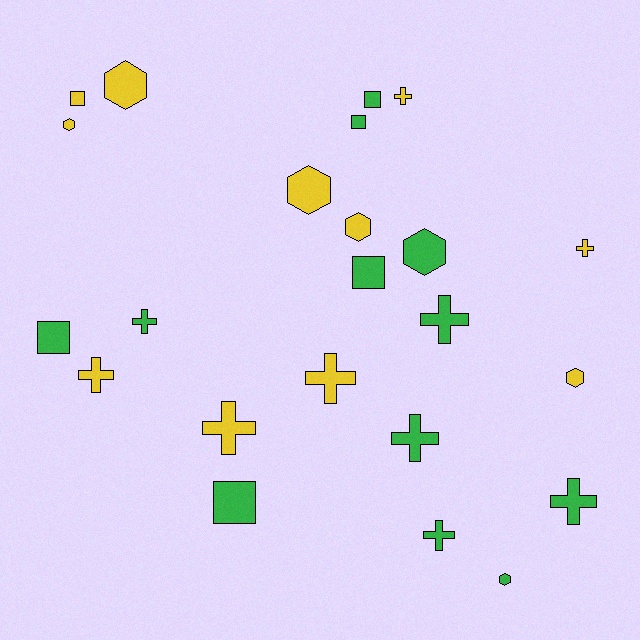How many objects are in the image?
There are 23 objects.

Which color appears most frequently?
Green, with 12 objects.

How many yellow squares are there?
There is 1 yellow square.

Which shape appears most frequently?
Cross, with 10 objects.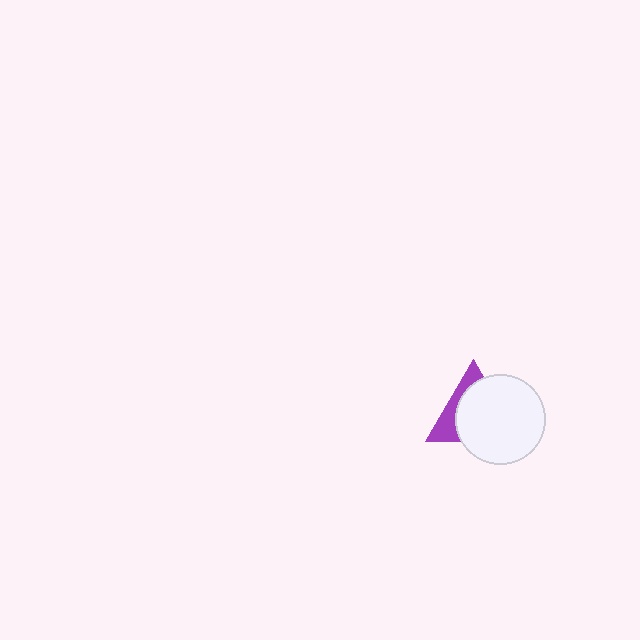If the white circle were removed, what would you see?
You would see the complete purple triangle.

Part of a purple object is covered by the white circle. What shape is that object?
It is a triangle.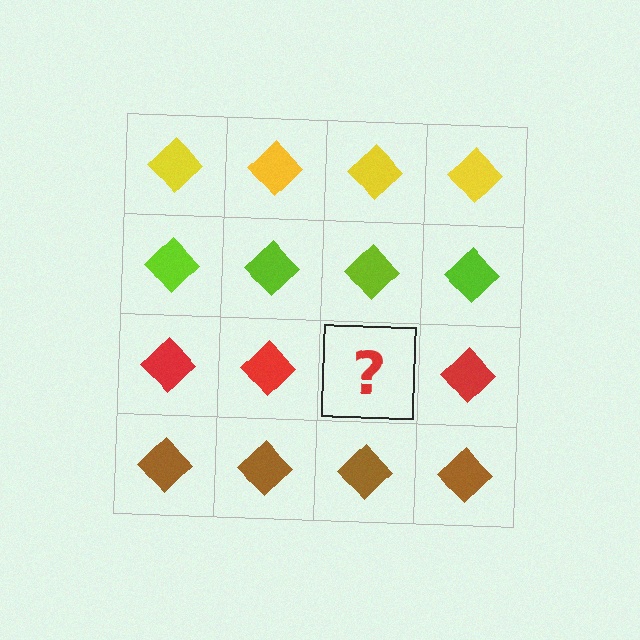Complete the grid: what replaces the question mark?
The question mark should be replaced with a red diamond.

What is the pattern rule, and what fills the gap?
The rule is that each row has a consistent color. The gap should be filled with a red diamond.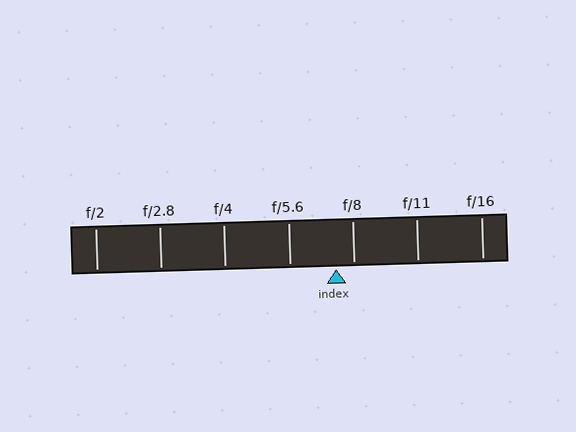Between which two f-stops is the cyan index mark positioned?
The index mark is between f/5.6 and f/8.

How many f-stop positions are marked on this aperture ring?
There are 7 f-stop positions marked.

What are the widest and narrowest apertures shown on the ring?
The widest aperture shown is f/2 and the narrowest is f/16.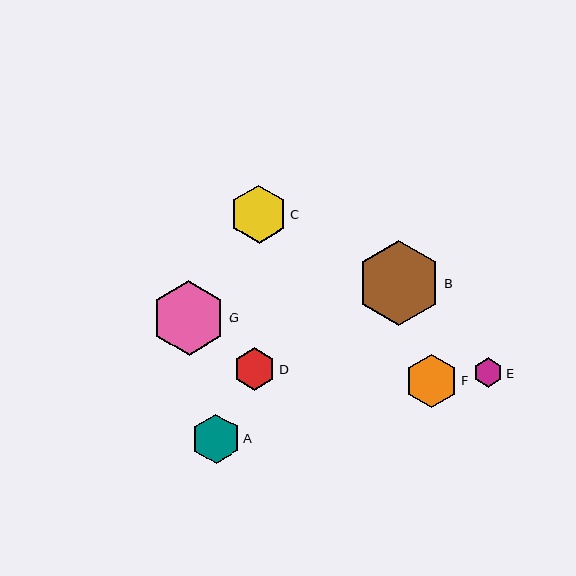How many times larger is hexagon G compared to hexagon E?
Hexagon G is approximately 2.6 times the size of hexagon E.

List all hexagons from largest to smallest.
From largest to smallest: B, G, C, F, A, D, E.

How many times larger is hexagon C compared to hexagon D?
Hexagon C is approximately 1.4 times the size of hexagon D.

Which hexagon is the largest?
Hexagon B is the largest with a size of approximately 85 pixels.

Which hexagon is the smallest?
Hexagon E is the smallest with a size of approximately 29 pixels.